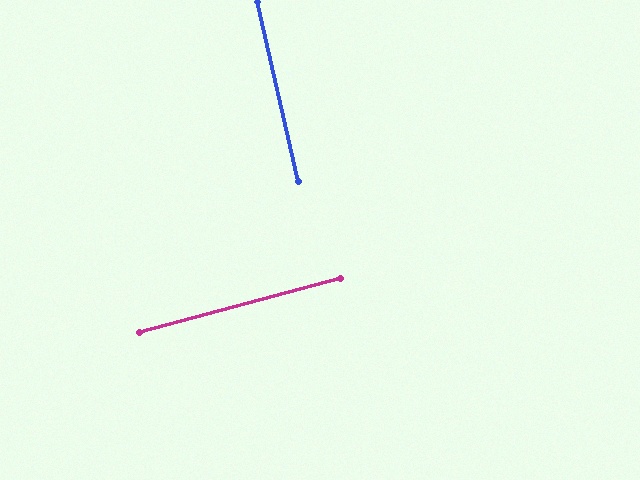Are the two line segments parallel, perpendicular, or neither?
Perpendicular — they meet at approximately 88°.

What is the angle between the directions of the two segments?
Approximately 88 degrees.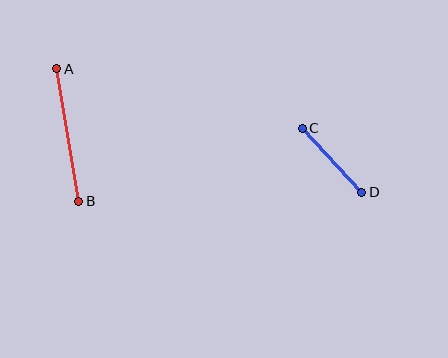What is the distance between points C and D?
The distance is approximately 88 pixels.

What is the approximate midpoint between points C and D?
The midpoint is at approximately (332, 160) pixels.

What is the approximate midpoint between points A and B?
The midpoint is at approximately (68, 135) pixels.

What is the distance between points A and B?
The distance is approximately 134 pixels.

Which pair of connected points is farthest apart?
Points A and B are farthest apart.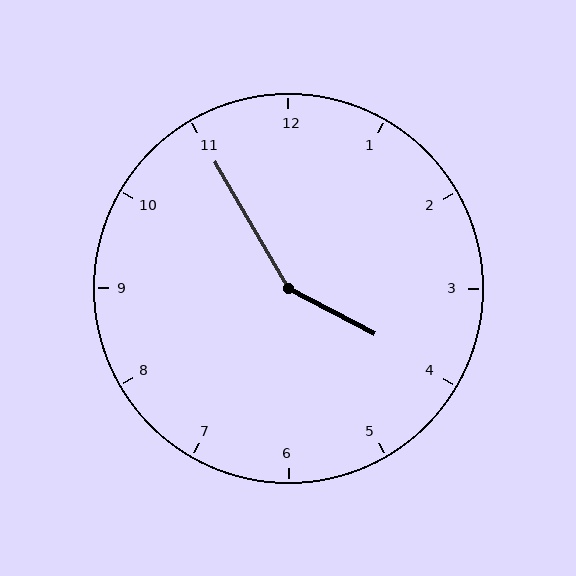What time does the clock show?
3:55.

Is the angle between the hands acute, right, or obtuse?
It is obtuse.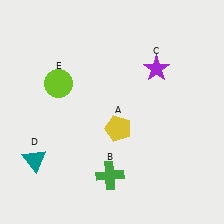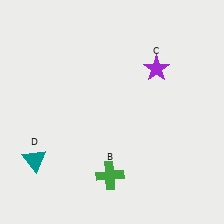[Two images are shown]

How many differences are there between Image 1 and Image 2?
There are 2 differences between the two images.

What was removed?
The yellow pentagon (A), the lime circle (E) were removed in Image 2.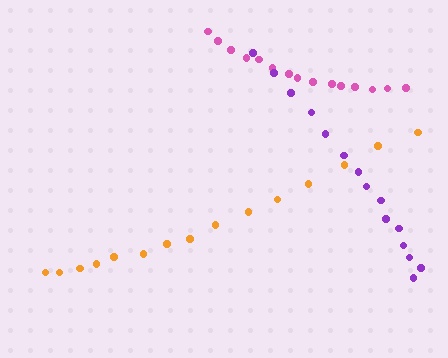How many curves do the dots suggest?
There are 3 distinct paths.